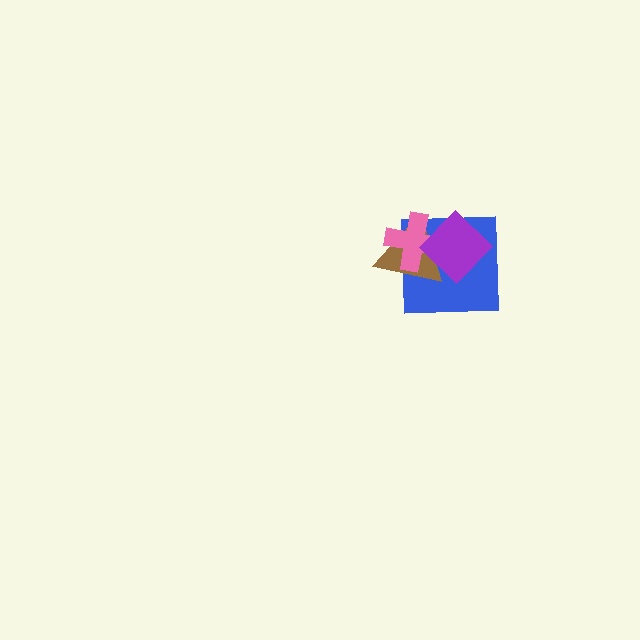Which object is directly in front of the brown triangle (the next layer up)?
The pink cross is directly in front of the brown triangle.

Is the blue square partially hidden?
Yes, it is partially covered by another shape.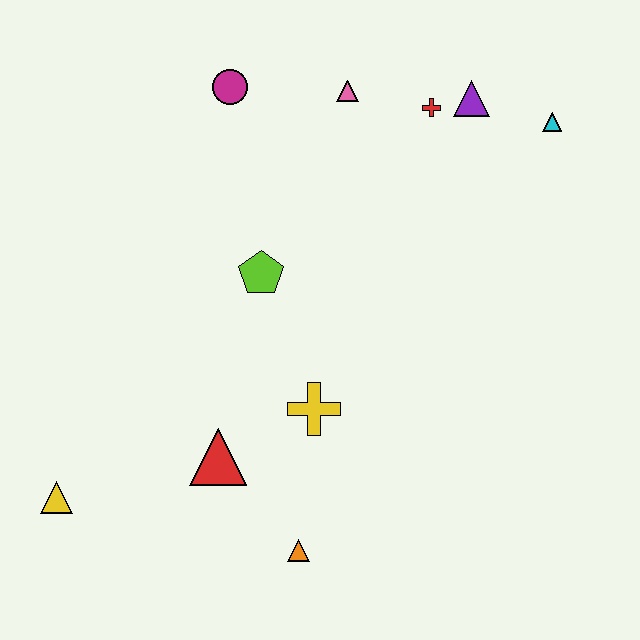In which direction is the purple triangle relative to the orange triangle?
The purple triangle is above the orange triangle.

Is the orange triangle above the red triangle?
No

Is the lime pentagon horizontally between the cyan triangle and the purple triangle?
No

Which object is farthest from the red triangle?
The cyan triangle is farthest from the red triangle.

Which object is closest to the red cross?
The purple triangle is closest to the red cross.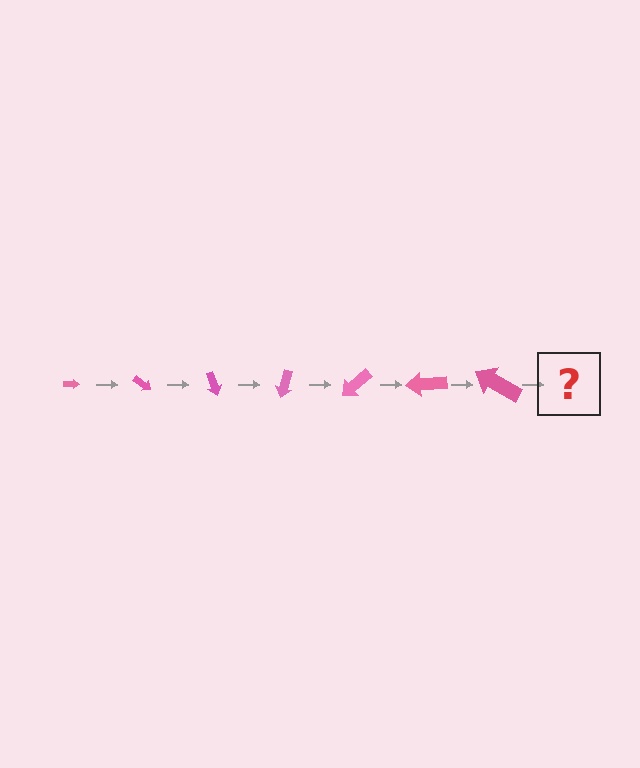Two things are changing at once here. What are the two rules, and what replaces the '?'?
The two rules are that the arrow grows larger each step and it rotates 35 degrees each step. The '?' should be an arrow, larger than the previous one and rotated 245 degrees from the start.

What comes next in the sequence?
The next element should be an arrow, larger than the previous one and rotated 245 degrees from the start.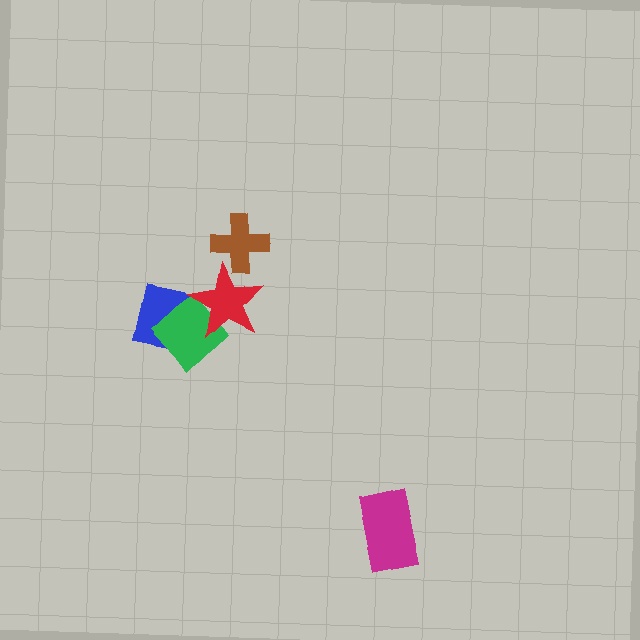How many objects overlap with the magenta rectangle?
0 objects overlap with the magenta rectangle.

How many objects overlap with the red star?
3 objects overlap with the red star.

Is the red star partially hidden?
No, no other shape covers it.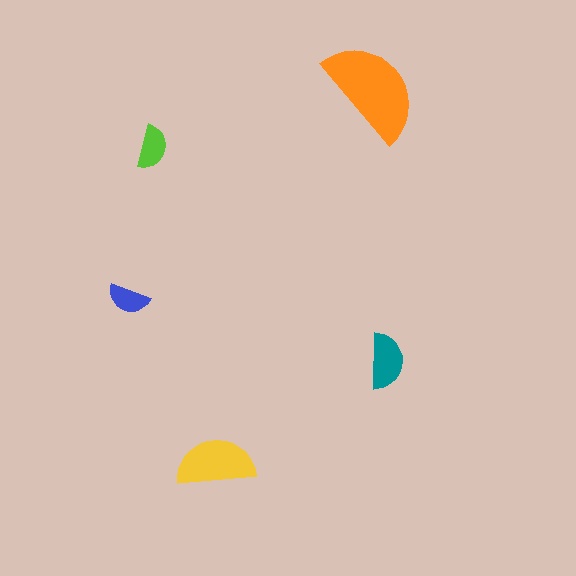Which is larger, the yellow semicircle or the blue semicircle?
The yellow one.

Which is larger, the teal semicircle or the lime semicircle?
The teal one.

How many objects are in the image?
There are 5 objects in the image.